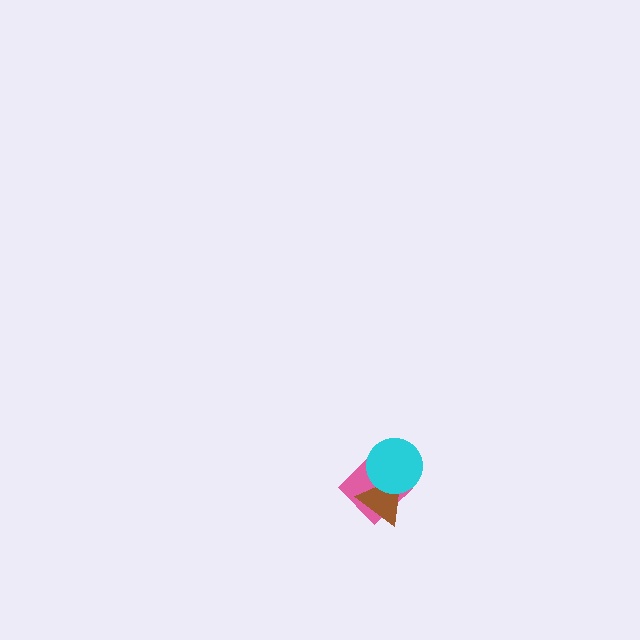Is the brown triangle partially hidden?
Yes, it is partially covered by another shape.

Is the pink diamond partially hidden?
Yes, it is partially covered by another shape.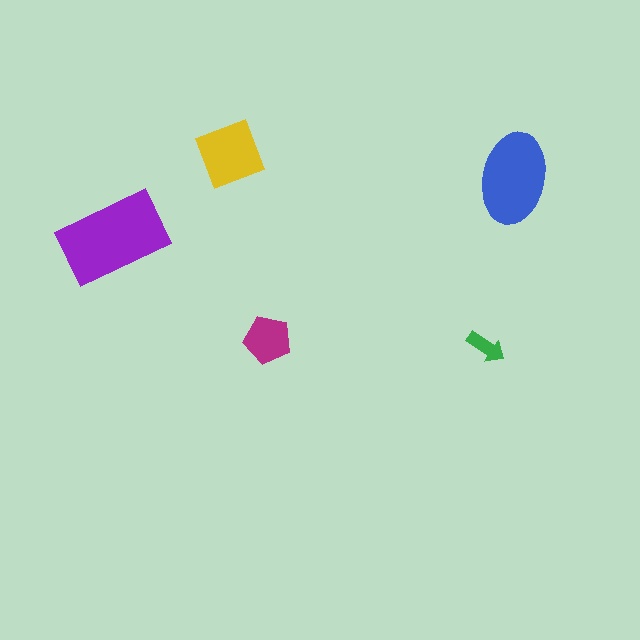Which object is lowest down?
The green arrow is bottommost.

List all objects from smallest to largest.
The green arrow, the magenta pentagon, the yellow diamond, the blue ellipse, the purple rectangle.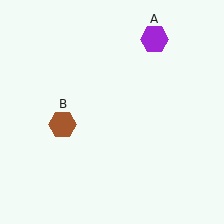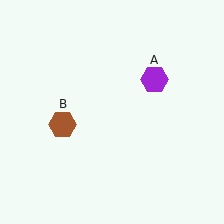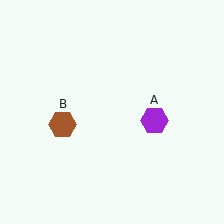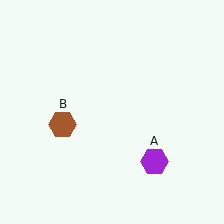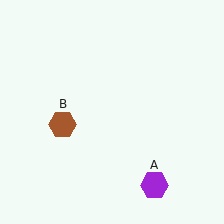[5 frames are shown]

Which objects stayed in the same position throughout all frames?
Brown hexagon (object B) remained stationary.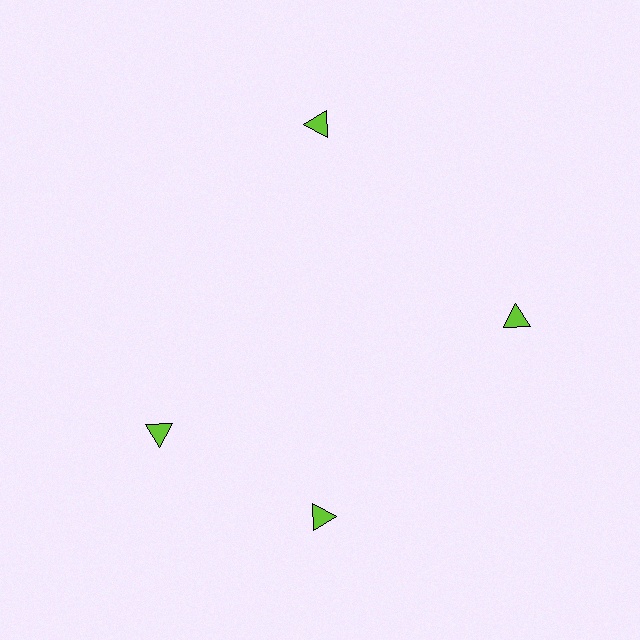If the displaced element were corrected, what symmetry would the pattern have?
It would have 4-fold rotational symmetry — the pattern would map onto itself every 90 degrees.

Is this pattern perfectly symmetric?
No. The 4 lime triangles are arranged in a ring, but one element near the 9 o'clock position is rotated out of alignment along the ring, breaking the 4-fold rotational symmetry.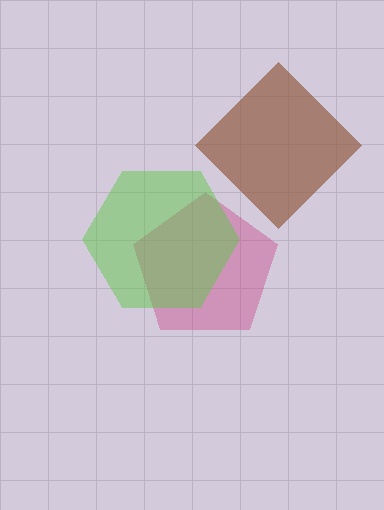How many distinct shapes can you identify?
There are 3 distinct shapes: a magenta pentagon, a lime hexagon, a brown diamond.